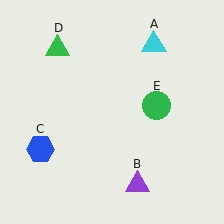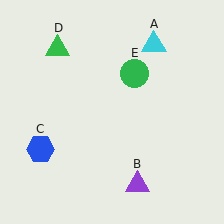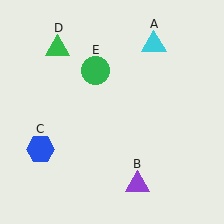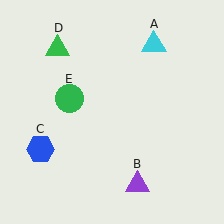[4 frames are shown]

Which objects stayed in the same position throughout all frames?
Cyan triangle (object A) and purple triangle (object B) and blue hexagon (object C) and green triangle (object D) remained stationary.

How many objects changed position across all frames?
1 object changed position: green circle (object E).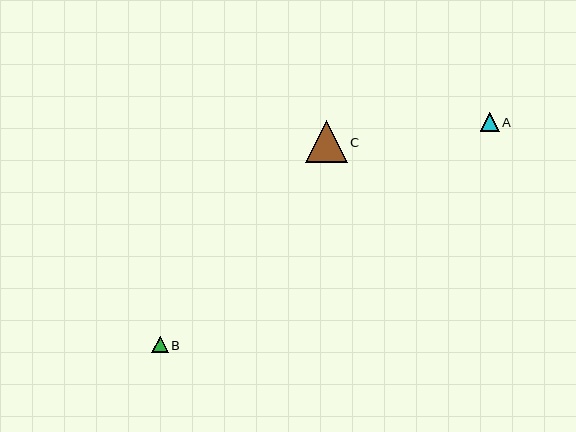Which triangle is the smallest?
Triangle B is the smallest with a size of approximately 16 pixels.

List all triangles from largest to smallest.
From largest to smallest: C, A, B.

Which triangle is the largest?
Triangle C is the largest with a size of approximately 42 pixels.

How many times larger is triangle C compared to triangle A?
Triangle C is approximately 2.2 times the size of triangle A.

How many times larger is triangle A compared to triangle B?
Triangle A is approximately 1.2 times the size of triangle B.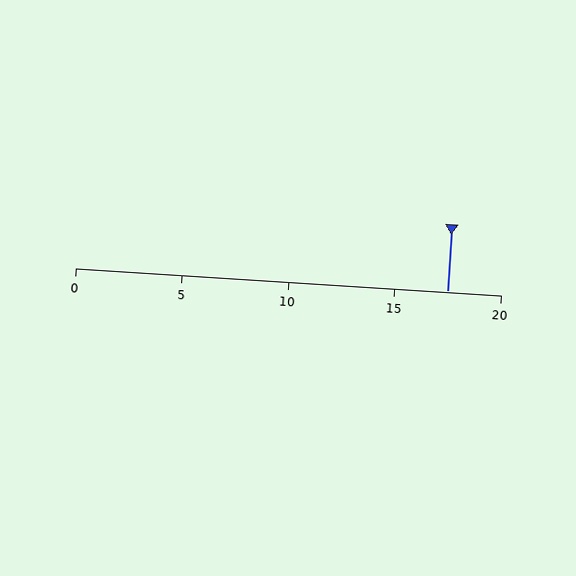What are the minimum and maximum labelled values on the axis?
The axis runs from 0 to 20.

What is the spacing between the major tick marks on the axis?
The major ticks are spaced 5 apart.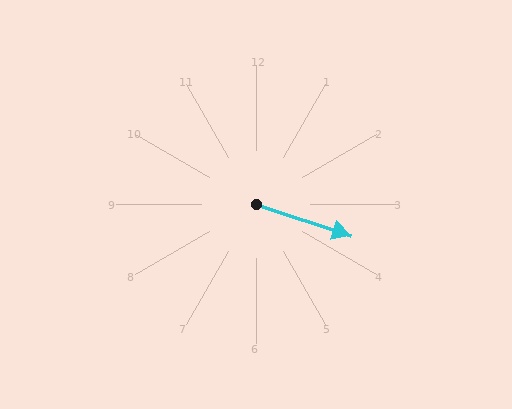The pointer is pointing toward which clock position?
Roughly 4 o'clock.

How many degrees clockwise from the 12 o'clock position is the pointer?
Approximately 108 degrees.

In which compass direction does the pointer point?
East.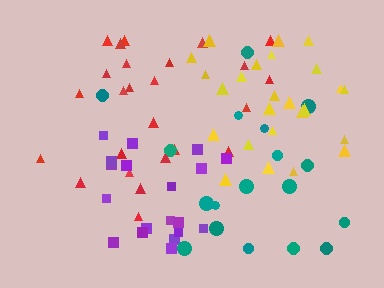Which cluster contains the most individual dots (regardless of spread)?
Red (25).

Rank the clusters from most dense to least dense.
yellow, purple, red, teal.